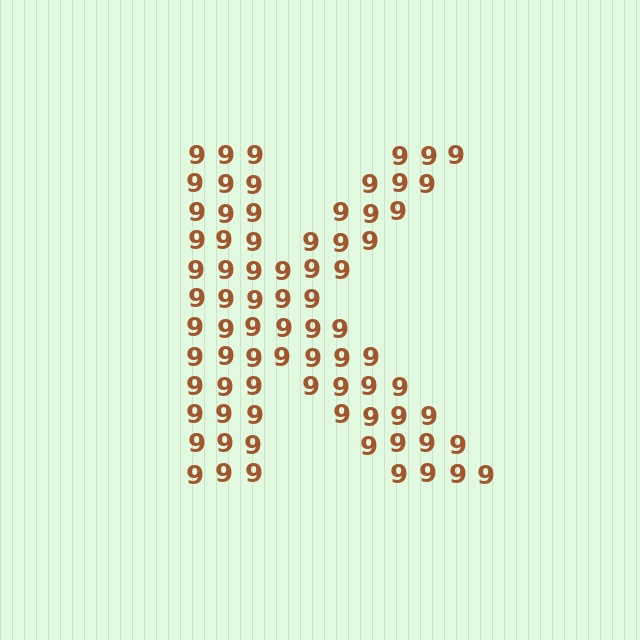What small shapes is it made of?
It is made of small digit 9's.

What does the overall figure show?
The overall figure shows the letter K.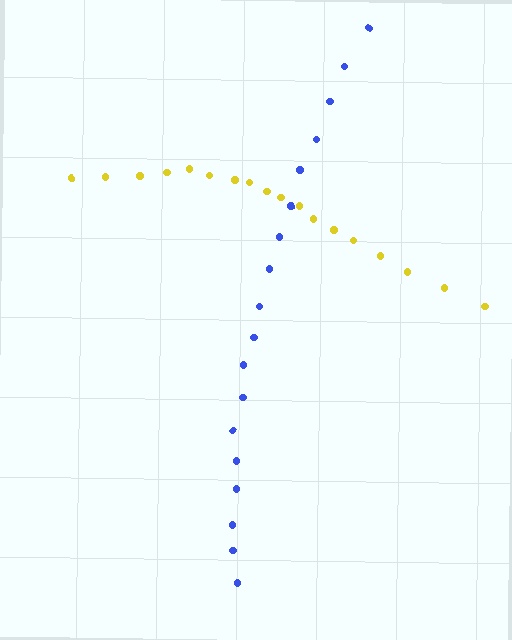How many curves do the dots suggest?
There are 2 distinct paths.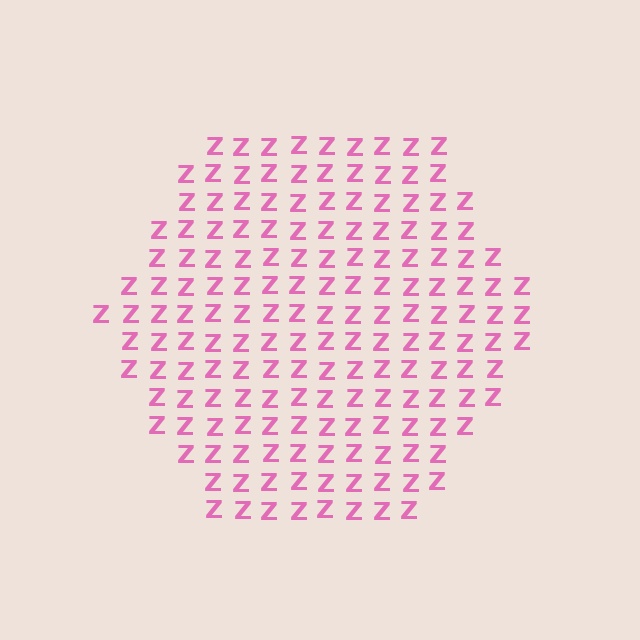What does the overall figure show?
The overall figure shows a hexagon.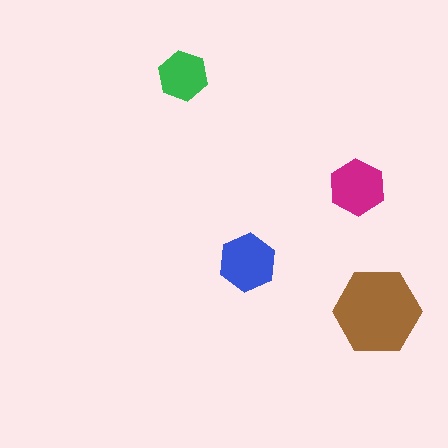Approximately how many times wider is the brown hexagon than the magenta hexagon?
About 1.5 times wider.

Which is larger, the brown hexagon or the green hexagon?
The brown one.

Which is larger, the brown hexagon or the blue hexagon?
The brown one.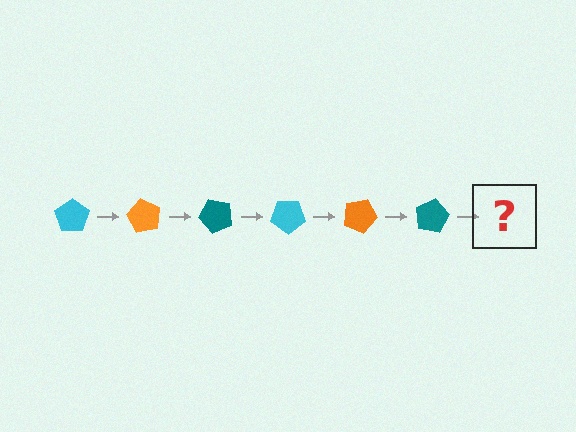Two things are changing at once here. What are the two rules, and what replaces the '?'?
The two rules are that it rotates 60 degrees each step and the color cycles through cyan, orange, and teal. The '?' should be a cyan pentagon, rotated 360 degrees from the start.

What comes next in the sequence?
The next element should be a cyan pentagon, rotated 360 degrees from the start.